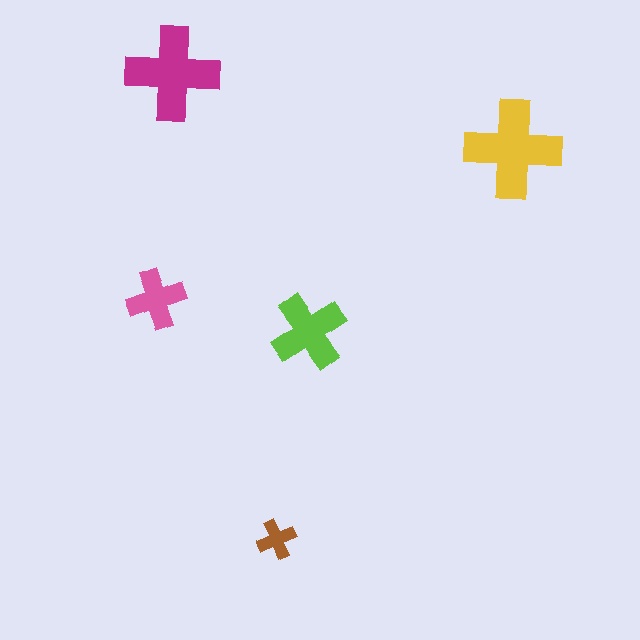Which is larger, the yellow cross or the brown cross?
The yellow one.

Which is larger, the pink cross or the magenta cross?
The magenta one.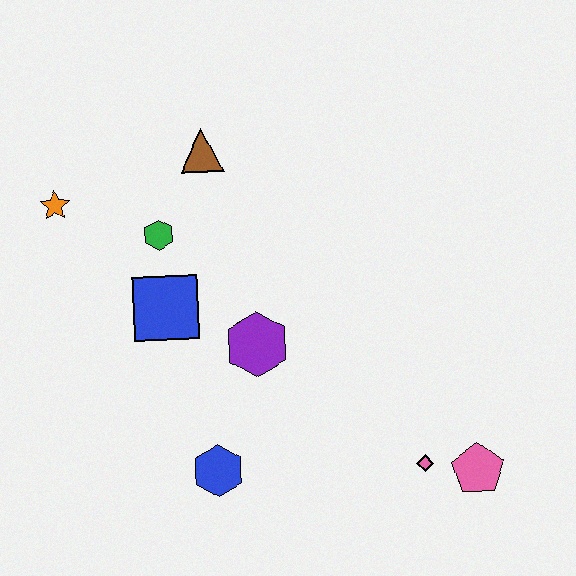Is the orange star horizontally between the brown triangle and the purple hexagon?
No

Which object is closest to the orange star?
The green hexagon is closest to the orange star.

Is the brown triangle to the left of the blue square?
No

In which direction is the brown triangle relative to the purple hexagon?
The brown triangle is above the purple hexagon.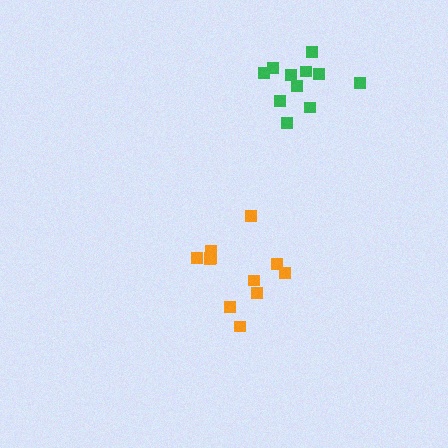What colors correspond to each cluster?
The clusters are colored: green, orange.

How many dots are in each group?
Group 1: 11 dots, Group 2: 12 dots (23 total).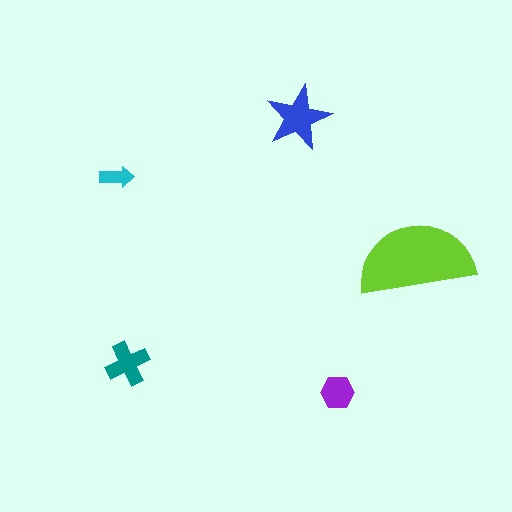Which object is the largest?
The lime semicircle.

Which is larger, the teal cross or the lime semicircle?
The lime semicircle.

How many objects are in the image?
There are 5 objects in the image.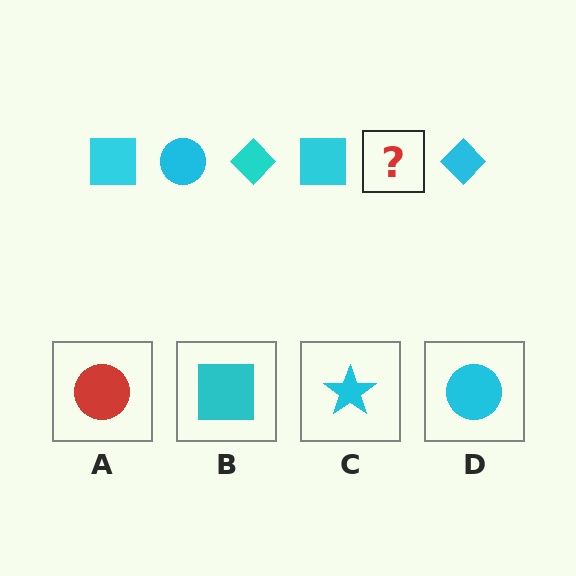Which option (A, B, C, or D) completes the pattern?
D.